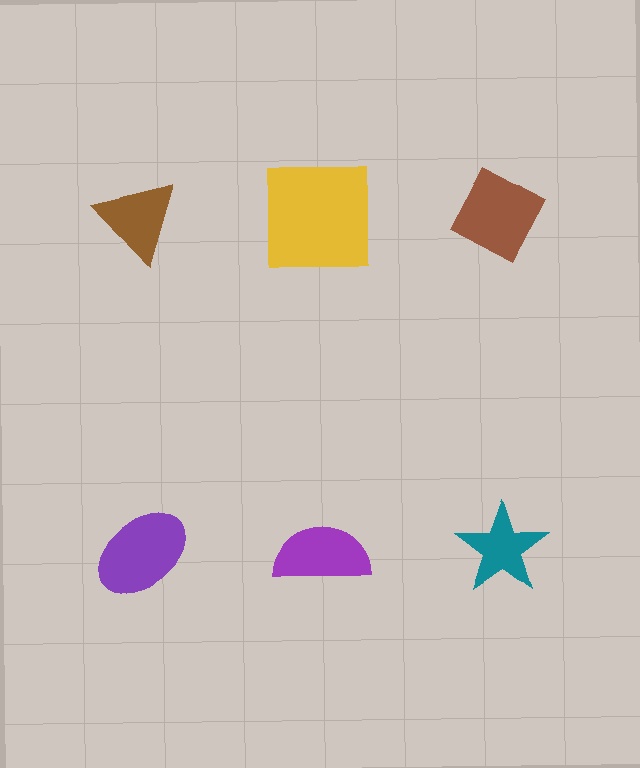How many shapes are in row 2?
3 shapes.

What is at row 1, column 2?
A yellow square.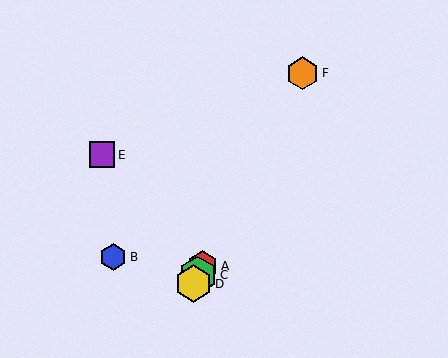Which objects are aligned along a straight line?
Objects A, C, D, F are aligned along a straight line.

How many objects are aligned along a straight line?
4 objects (A, C, D, F) are aligned along a straight line.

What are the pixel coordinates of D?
Object D is at (193, 284).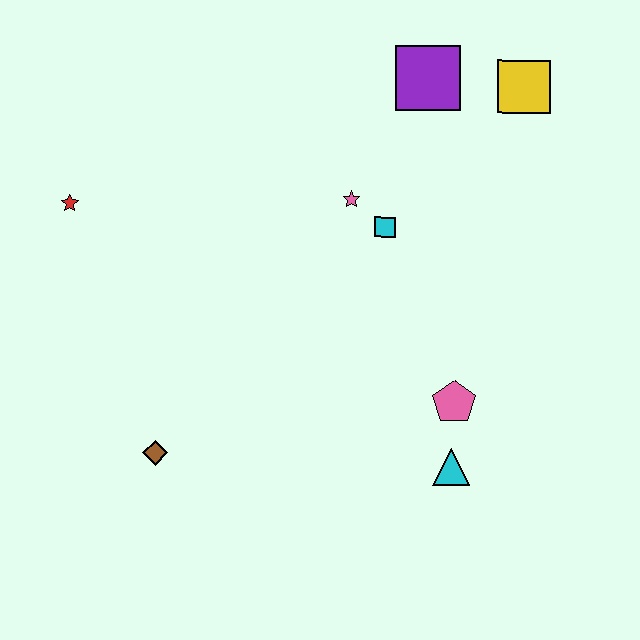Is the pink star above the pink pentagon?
Yes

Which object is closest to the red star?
The brown diamond is closest to the red star.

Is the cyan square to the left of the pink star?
No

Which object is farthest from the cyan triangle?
The red star is farthest from the cyan triangle.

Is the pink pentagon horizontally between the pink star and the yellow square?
Yes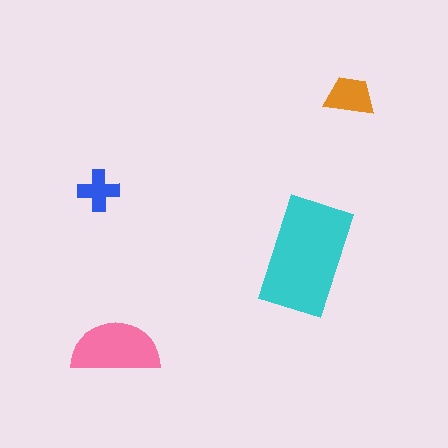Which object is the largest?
The cyan rectangle.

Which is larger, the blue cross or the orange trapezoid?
The orange trapezoid.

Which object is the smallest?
The blue cross.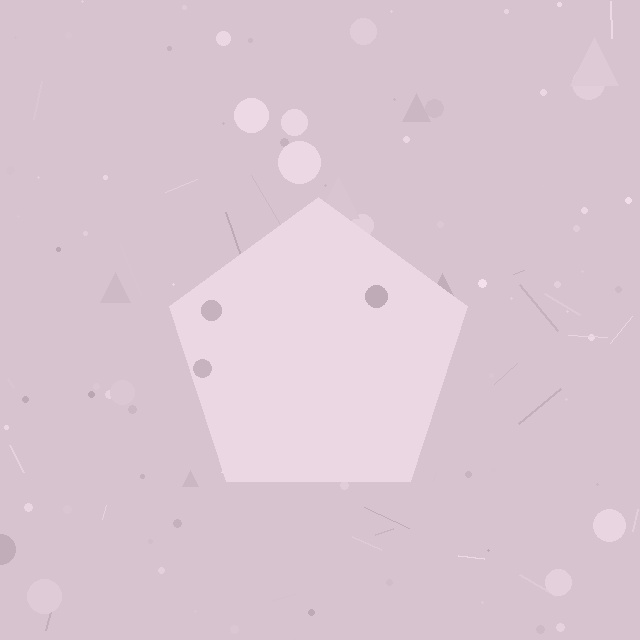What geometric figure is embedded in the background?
A pentagon is embedded in the background.